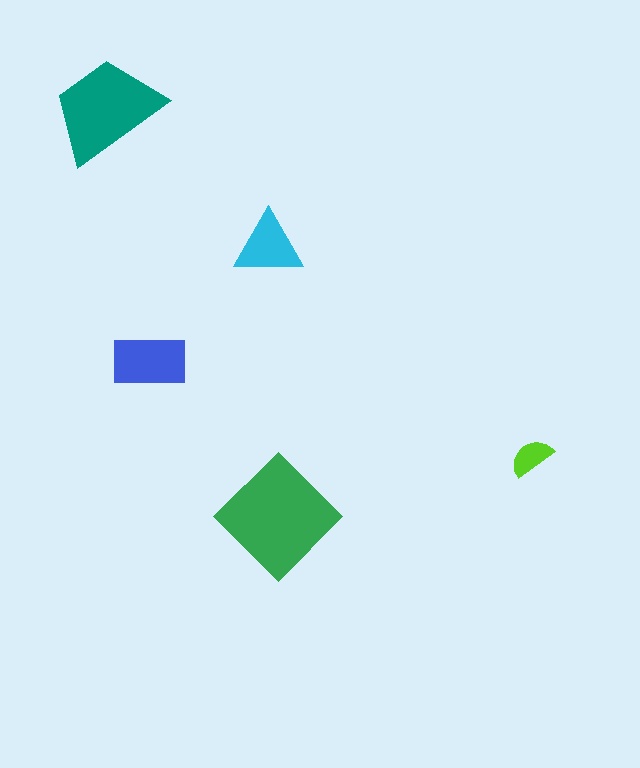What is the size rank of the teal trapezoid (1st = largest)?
2nd.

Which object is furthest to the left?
The teal trapezoid is leftmost.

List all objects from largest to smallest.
The green diamond, the teal trapezoid, the blue rectangle, the cyan triangle, the lime semicircle.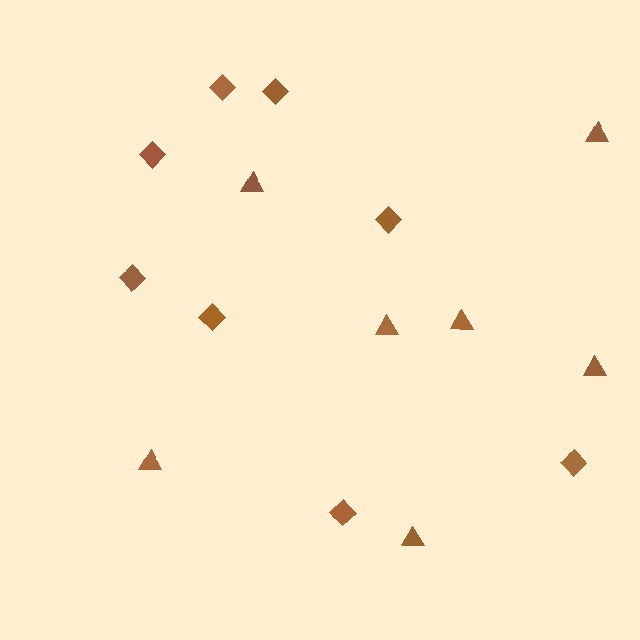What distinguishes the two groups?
There are 2 groups: one group of triangles (7) and one group of diamonds (8).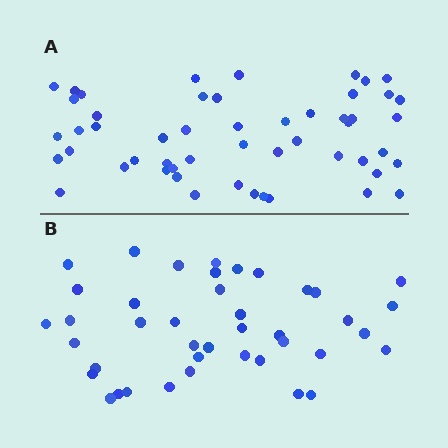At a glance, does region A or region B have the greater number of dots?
Region A (the top region) has more dots.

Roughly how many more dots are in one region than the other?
Region A has roughly 12 or so more dots than region B.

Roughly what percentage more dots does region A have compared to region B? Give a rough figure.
About 25% more.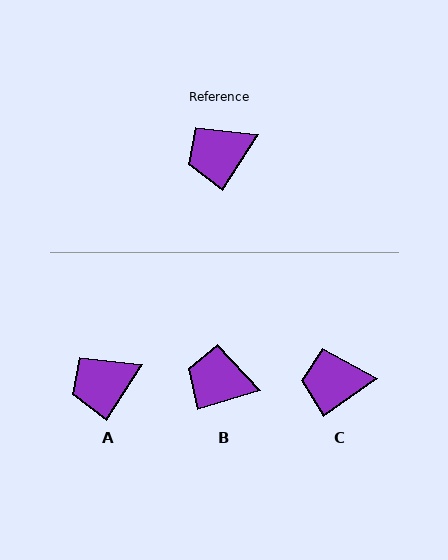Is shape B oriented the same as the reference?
No, it is off by about 40 degrees.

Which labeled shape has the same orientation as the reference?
A.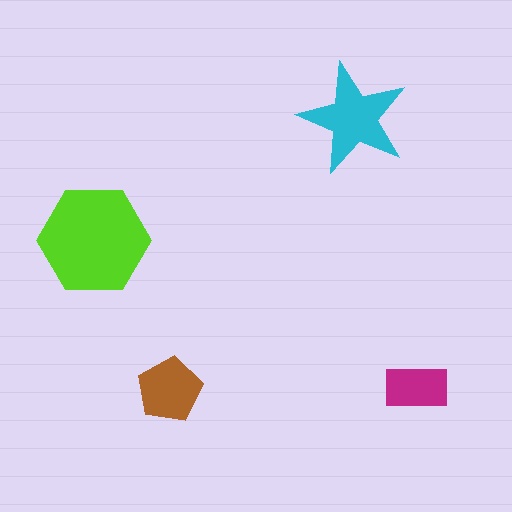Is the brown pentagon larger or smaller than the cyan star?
Smaller.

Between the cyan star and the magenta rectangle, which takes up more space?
The cyan star.